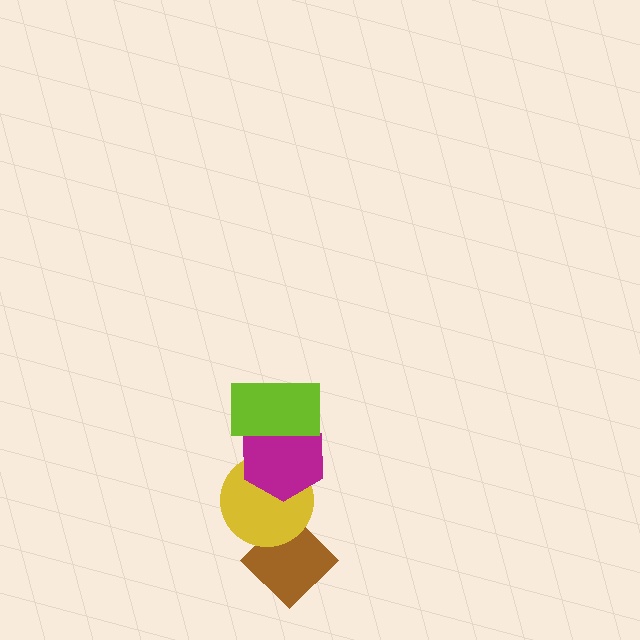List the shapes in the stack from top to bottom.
From top to bottom: the lime rectangle, the magenta hexagon, the yellow circle, the brown diamond.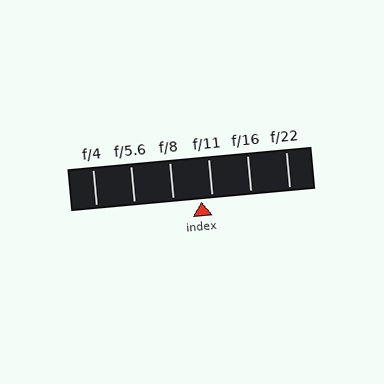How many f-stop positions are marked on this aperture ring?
There are 6 f-stop positions marked.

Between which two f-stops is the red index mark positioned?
The index mark is between f/8 and f/11.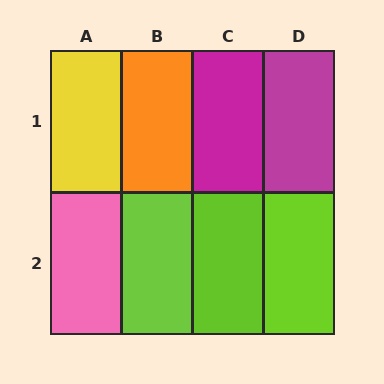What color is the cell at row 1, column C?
Magenta.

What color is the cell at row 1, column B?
Orange.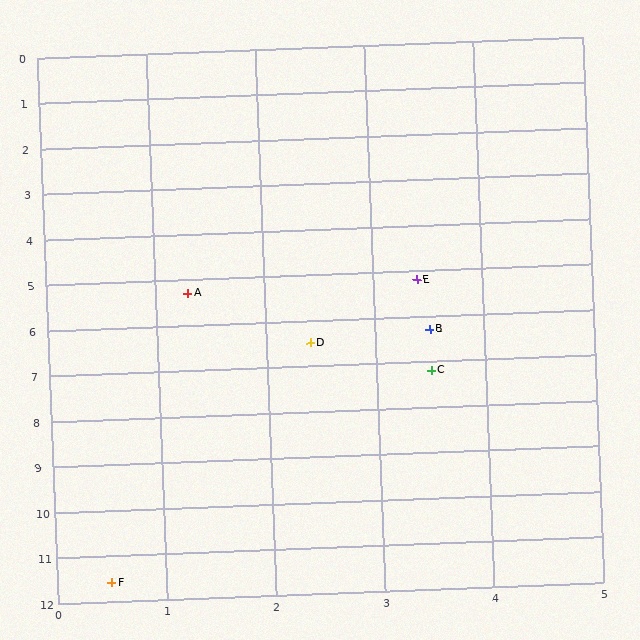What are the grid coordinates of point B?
Point B is at approximately (3.5, 6.3).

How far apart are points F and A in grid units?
Points F and A are about 6.4 grid units apart.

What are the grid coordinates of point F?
Point F is at approximately (0.5, 11.6).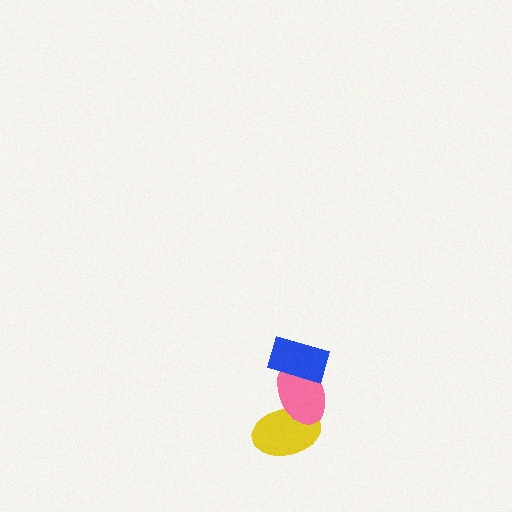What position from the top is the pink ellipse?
The pink ellipse is 2nd from the top.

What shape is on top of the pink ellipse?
The blue rectangle is on top of the pink ellipse.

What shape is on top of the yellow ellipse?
The pink ellipse is on top of the yellow ellipse.